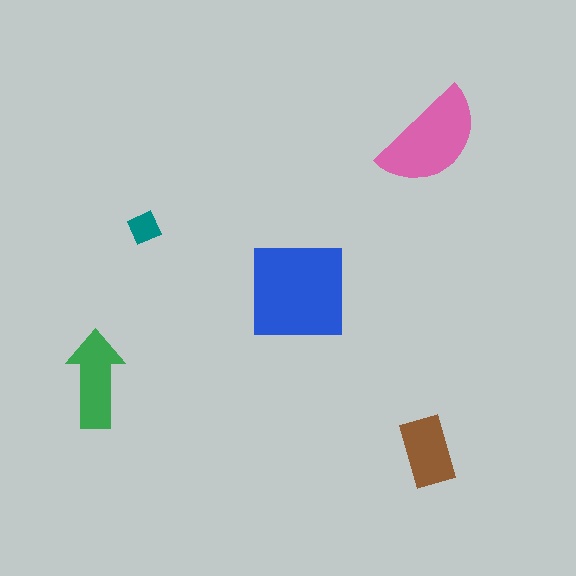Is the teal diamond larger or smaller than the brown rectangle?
Smaller.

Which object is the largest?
The blue square.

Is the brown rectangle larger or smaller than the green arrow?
Smaller.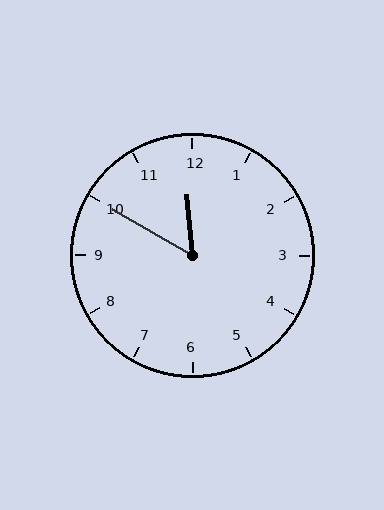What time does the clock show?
11:50.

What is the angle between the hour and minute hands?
Approximately 55 degrees.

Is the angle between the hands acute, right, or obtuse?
It is acute.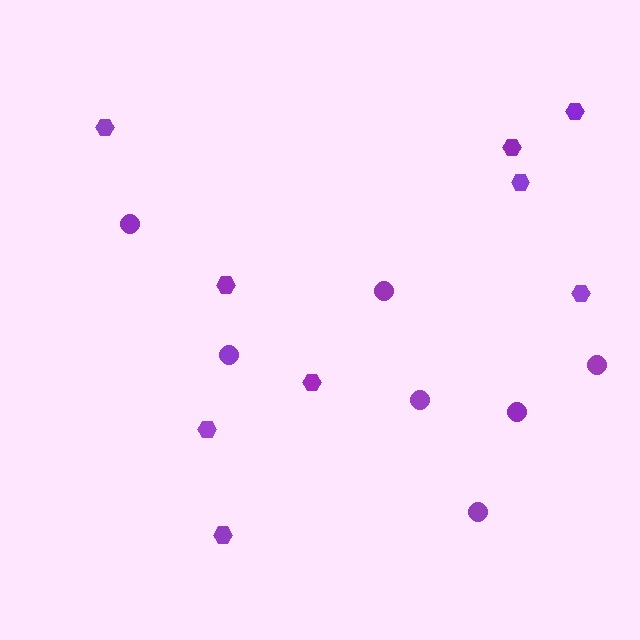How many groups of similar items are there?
There are 2 groups: one group of circles (7) and one group of hexagons (9).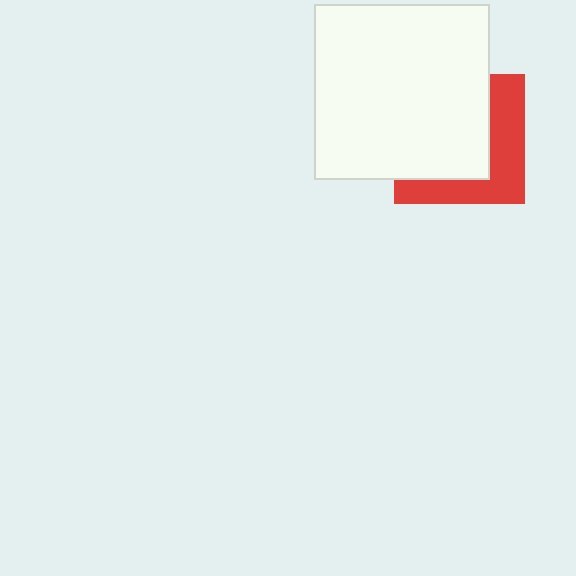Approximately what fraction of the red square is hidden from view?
Roughly 59% of the red square is hidden behind the white square.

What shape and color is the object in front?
The object in front is a white square.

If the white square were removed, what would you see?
You would see the complete red square.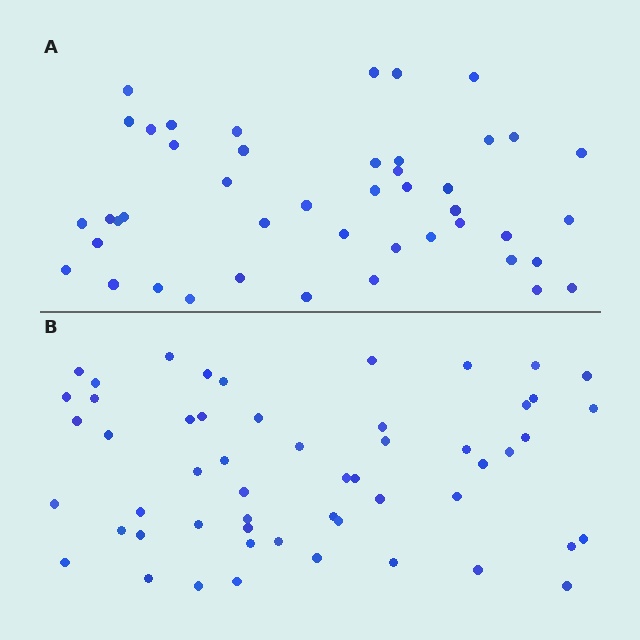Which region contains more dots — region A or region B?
Region B (the bottom region) has more dots.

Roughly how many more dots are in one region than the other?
Region B has roughly 8 or so more dots than region A.